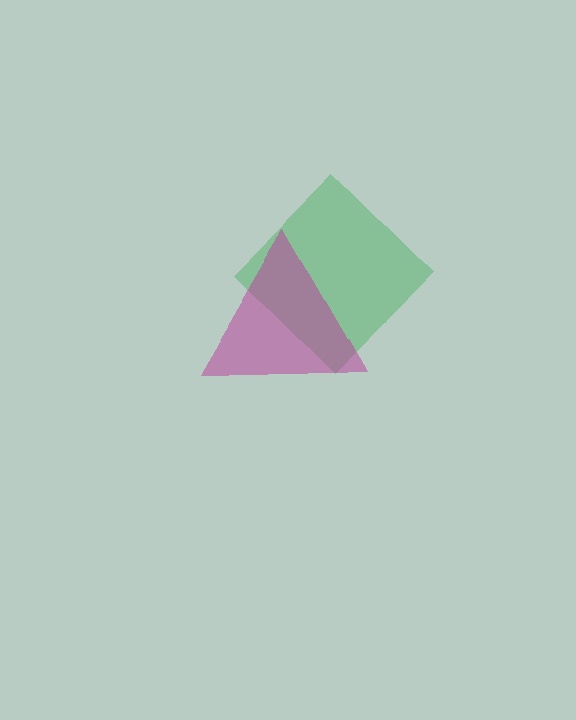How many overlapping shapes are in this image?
There are 2 overlapping shapes in the image.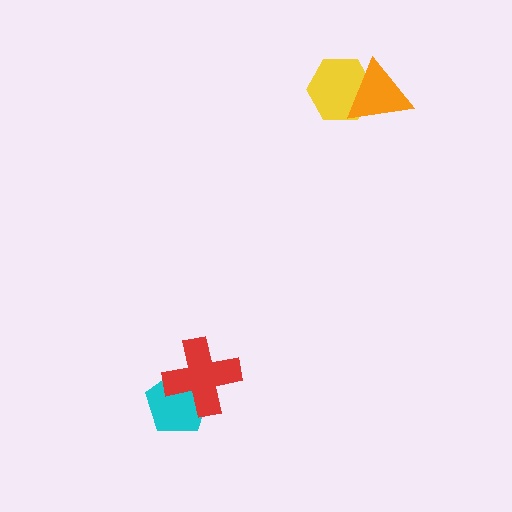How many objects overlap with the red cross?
1 object overlaps with the red cross.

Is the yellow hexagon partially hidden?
Yes, it is partially covered by another shape.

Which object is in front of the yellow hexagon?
The orange triangle is in front of the yellow hexagon.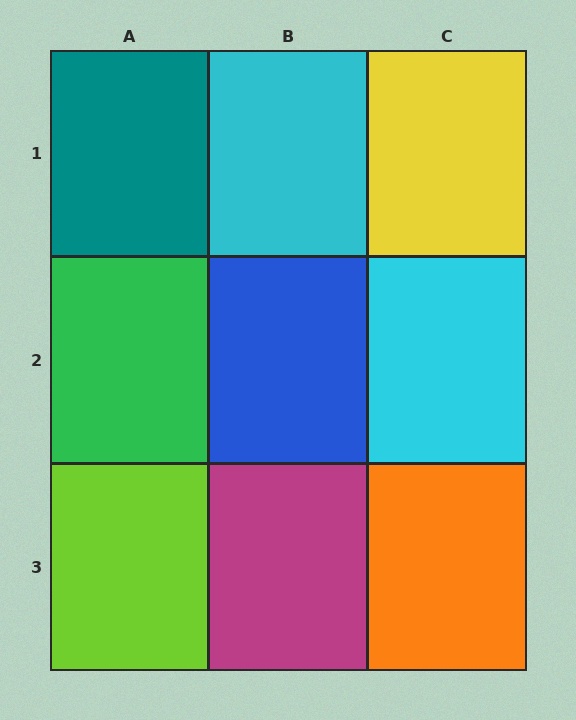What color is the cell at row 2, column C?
Cyan.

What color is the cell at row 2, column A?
Green.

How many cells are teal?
1 cell is teal.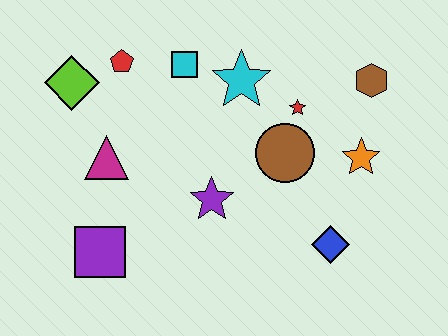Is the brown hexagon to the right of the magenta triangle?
Yes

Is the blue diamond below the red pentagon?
Yes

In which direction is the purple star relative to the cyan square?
The purple star is below the cyan square.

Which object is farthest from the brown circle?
The lime diamond is farthest from the brown circle.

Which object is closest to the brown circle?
The red star is closest to the brown circle.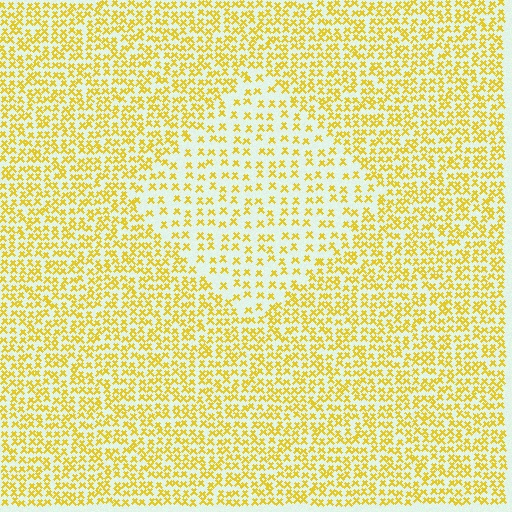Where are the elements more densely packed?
The elements are more densely packed outside the diamond boundary.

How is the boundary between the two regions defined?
The boundary is defined by a change in element density (approximately 2.0x ratio). All elements are the same color, size, and shape.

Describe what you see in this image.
The image contains small yellow elements arranged at two different densities. A diamond-shaped region is visible where the elements are less densely packed than the surrounding area.